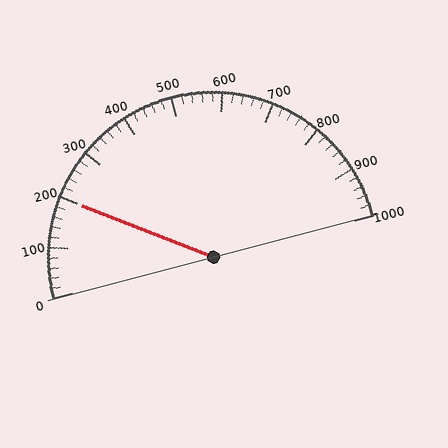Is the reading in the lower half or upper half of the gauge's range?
The reading is in the lower half of the range (0 to 1000).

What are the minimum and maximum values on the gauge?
The gauge ranges from 0 to 1000.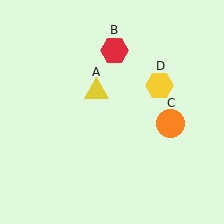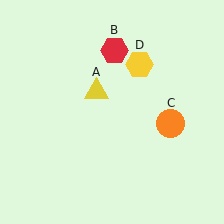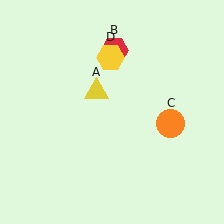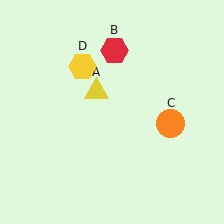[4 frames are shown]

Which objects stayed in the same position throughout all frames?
Yellow triangle (object A) and red hexagon (object B) and orange circle (object C) remained stationary.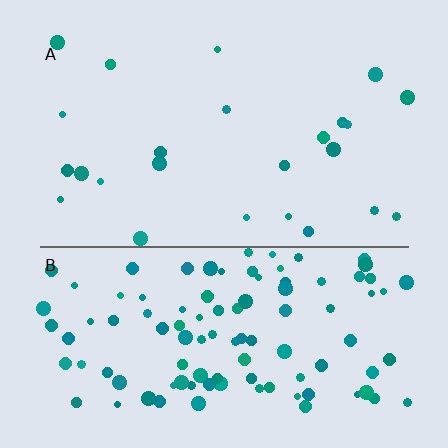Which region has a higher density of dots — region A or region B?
B (the bottom).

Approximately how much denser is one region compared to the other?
Approximately 4.4× — region B over region A.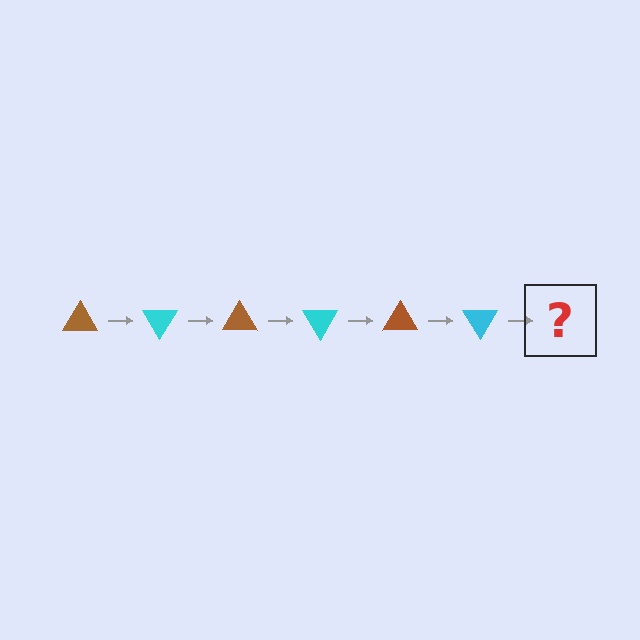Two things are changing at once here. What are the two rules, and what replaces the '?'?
The two rules are that it rotates 60 degrees each step and the color cycles through brown and cyan. The '?' should be a brown triangle, rotated 360 degrees from the start.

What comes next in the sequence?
The next element should be a brown triangle, rotated 360 degrees from the start.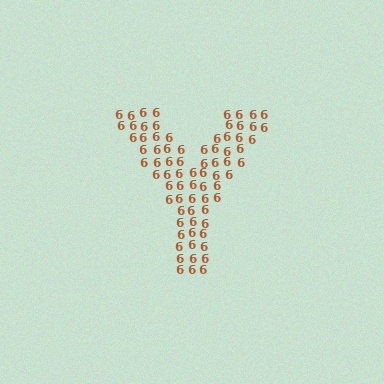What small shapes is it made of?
It is made of small digit 6's.